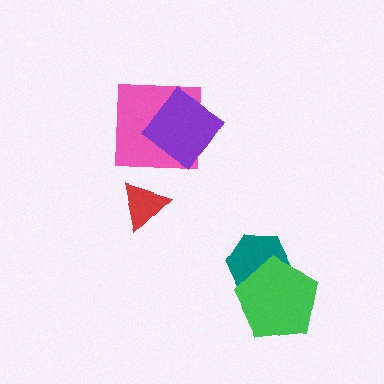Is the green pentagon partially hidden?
No, no other shape covers it.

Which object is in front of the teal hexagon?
The green pentagon is in front of the teal hexagon.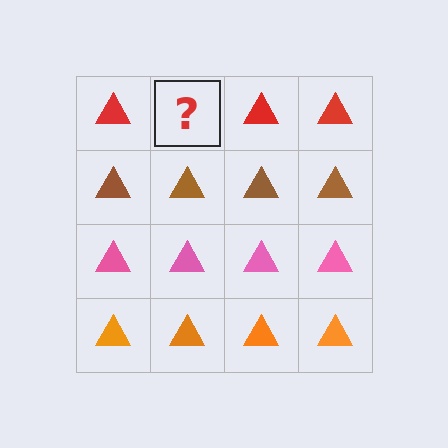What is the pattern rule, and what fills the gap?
The rule is that each row has a consistent color. The gap should be filled with a red triangle.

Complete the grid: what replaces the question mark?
The question mark should be replaced with a red triangle.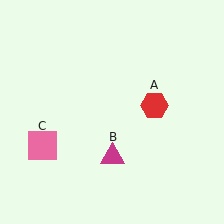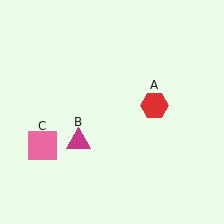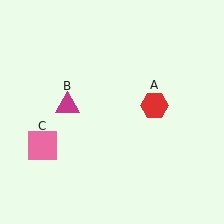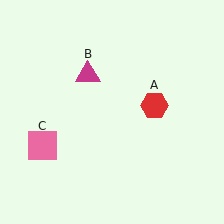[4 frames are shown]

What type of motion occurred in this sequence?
The magenta triangle (object B) rotated clockwise around the center of the scene.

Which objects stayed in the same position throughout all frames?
Red hexagon (object A) and pink square (object C) remained stationary.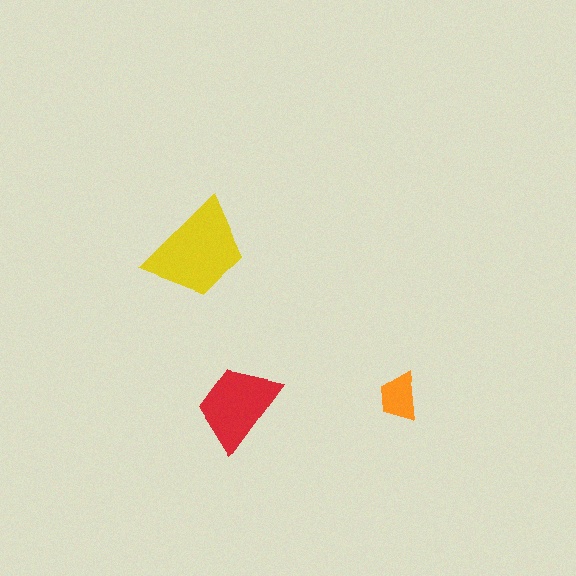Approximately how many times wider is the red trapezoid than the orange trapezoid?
About 2 times wider.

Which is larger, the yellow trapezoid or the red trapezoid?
The yellow one.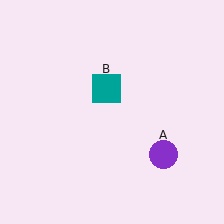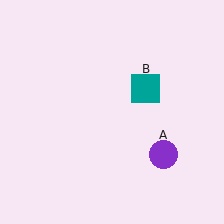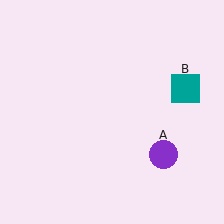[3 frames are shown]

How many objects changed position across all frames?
1 object changed position: teal square (object B).